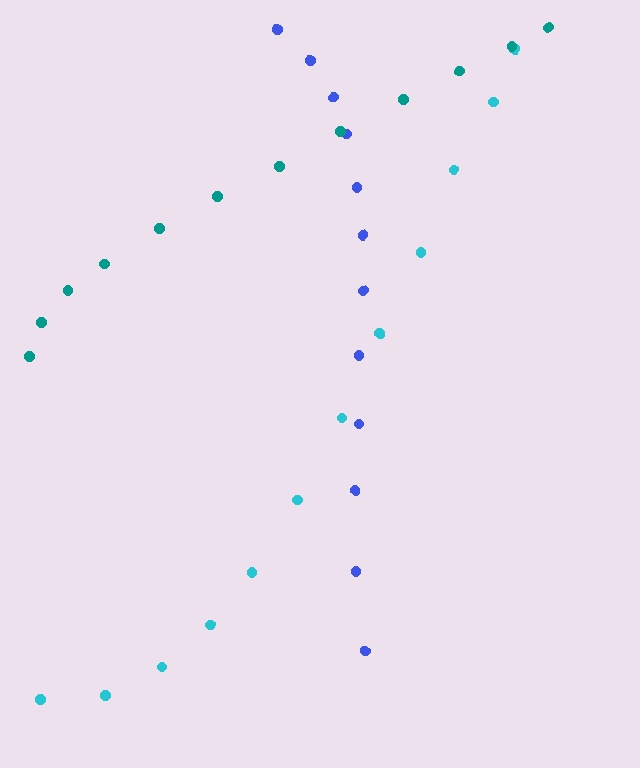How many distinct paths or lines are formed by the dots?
There are 3 distinct paths.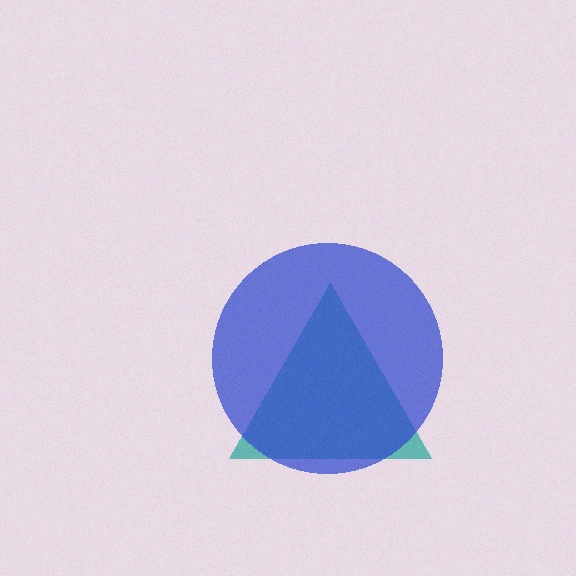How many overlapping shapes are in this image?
There are 2 overlapping shapes in the image.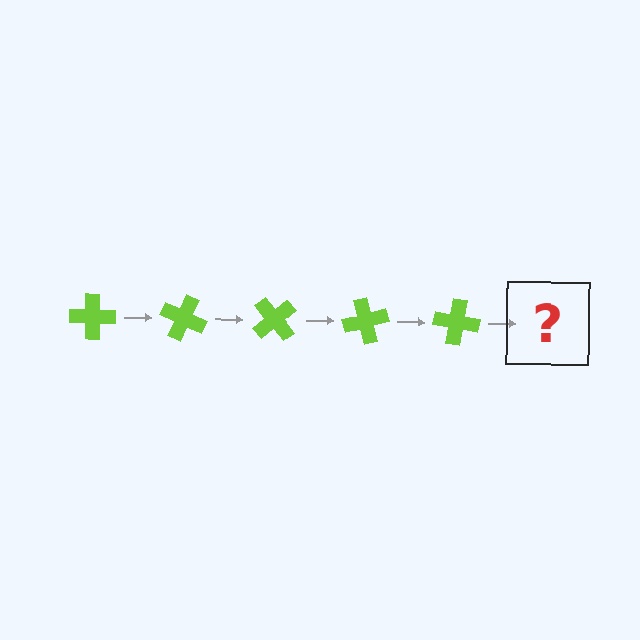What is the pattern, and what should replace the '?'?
The pattern is that the cross rotates 25 degrees each step. The '?' should be a lime cross rotated 125 degrees.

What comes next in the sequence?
The next element should be a lime cross rotated 125 degrees.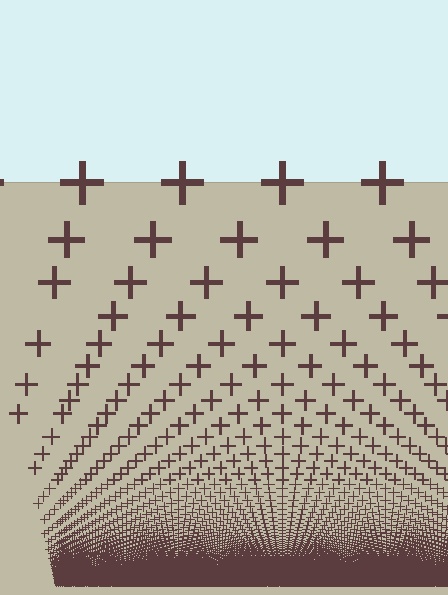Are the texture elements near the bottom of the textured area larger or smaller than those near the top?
Smaller. The gradient is inverted — elements near the bottom are smaller and denser.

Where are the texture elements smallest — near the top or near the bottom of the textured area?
Near the bottom.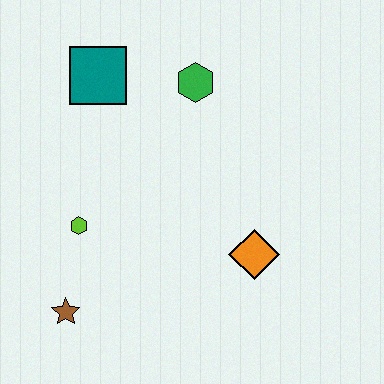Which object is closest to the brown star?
The lime hexagon is closest to the brown star.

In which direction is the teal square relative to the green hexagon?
The teal square is to the left of the green hexagon.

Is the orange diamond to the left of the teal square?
No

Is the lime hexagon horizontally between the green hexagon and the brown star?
Yes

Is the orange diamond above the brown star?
Yes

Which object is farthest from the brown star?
The green hexagon is farthest from the brown star.